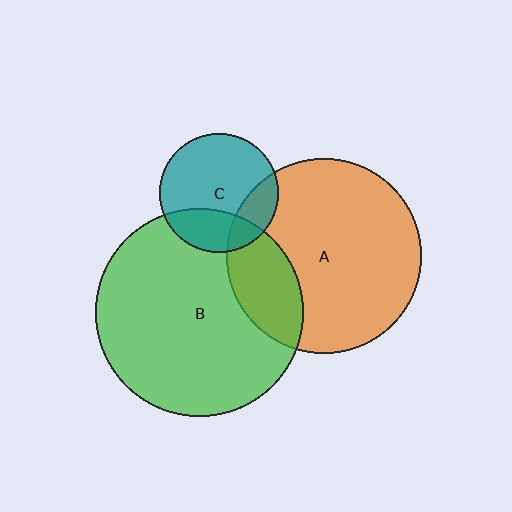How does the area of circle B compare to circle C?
Approximately 3.1 times.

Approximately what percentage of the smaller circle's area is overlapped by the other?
Approximately 20%.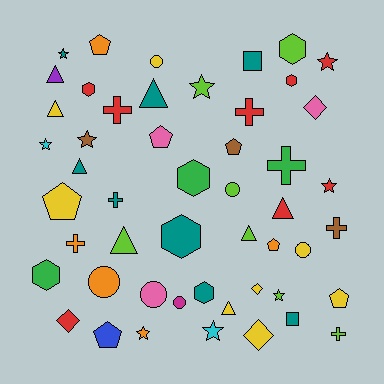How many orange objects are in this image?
There are 5 orange objects.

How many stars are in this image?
There are 9 stars.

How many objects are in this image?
There are 50 objects.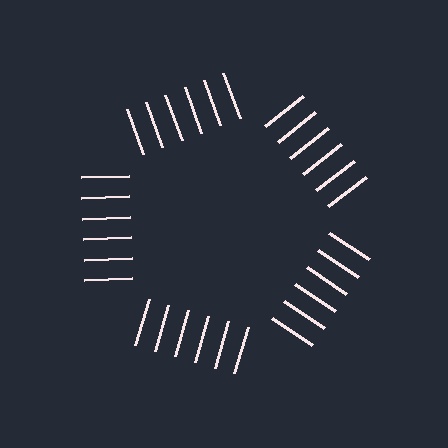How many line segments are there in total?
30 — 6 along each of the 5 edges.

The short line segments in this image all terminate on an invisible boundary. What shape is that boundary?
An illusory pentagon — the line segments terminate on its edges but no continuous stroke is drawn.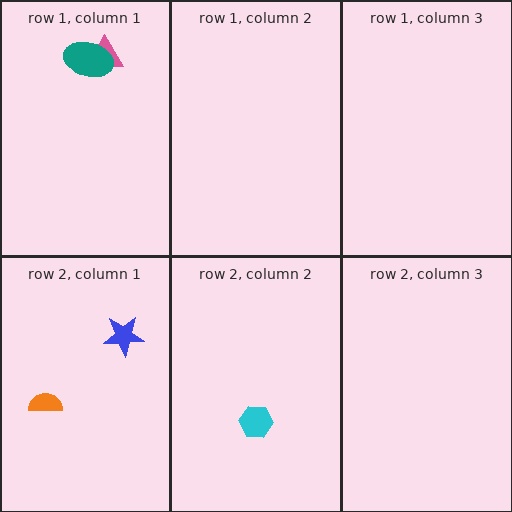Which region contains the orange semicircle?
The row 2, column 1 region.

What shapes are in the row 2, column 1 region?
The blue star, the orange semicircle.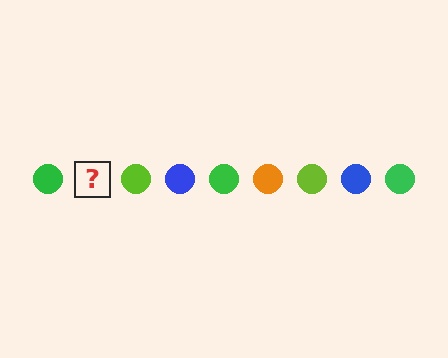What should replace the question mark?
The question mark should be replaced with an orange circle.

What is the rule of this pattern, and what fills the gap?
The rule is that the pattern cycles through green, orange, lime, blue circles. The gap should be filled with an orange circle.